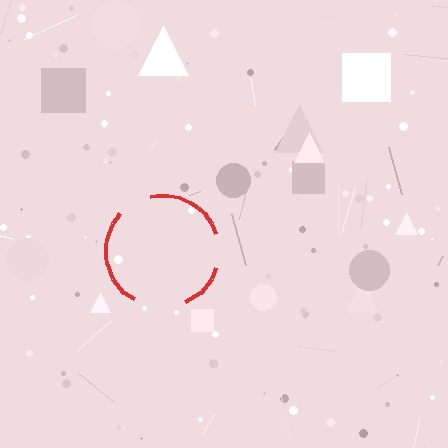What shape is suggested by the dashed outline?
The dashed outline suggests a circle.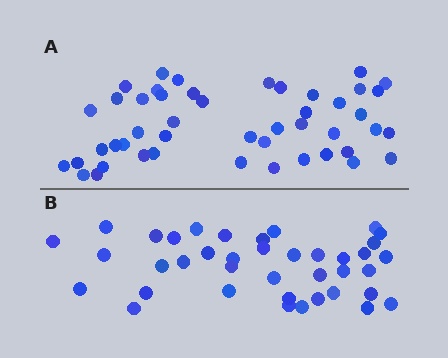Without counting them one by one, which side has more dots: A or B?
Region A (the top region) has more dots.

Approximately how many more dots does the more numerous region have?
Region A has roughly 8 or so more dots than region B.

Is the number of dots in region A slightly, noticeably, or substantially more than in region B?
Region A has only slightly more — the two regions are fairly close. The ratio is roughly 1.2 to 1.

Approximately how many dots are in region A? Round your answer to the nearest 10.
About 50 dots. (The exact count is 47, which rounds to 50.)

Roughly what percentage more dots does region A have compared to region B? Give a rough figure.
About 20% more.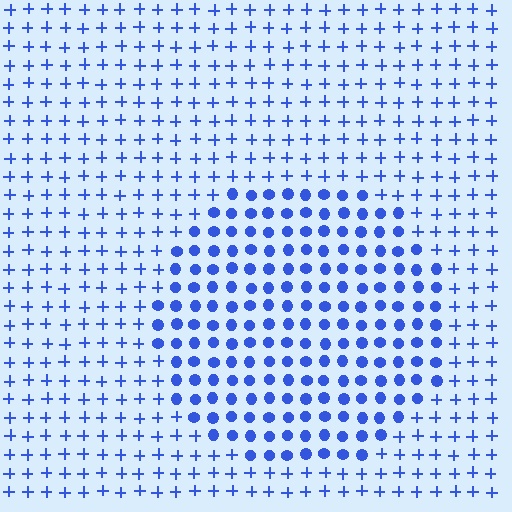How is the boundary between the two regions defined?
The boundary is defined by a change in element shape: circles inside vs. plus signs outside. All elements share the same color and spacing.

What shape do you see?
I see a circle.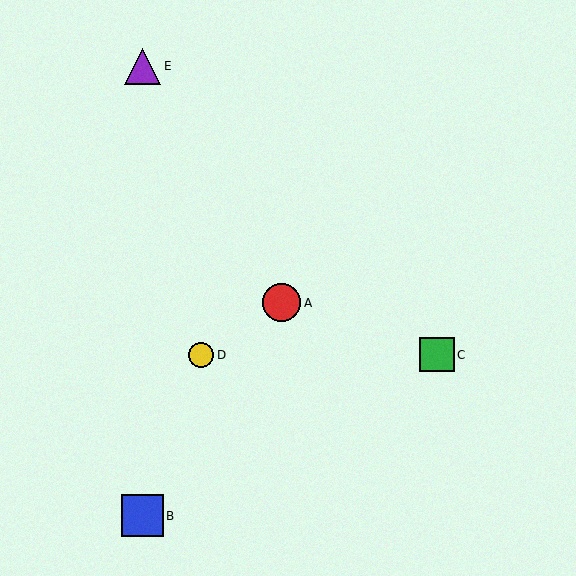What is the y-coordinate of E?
Object E is at y≈66.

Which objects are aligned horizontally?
Objects C, D are aligned horizontally.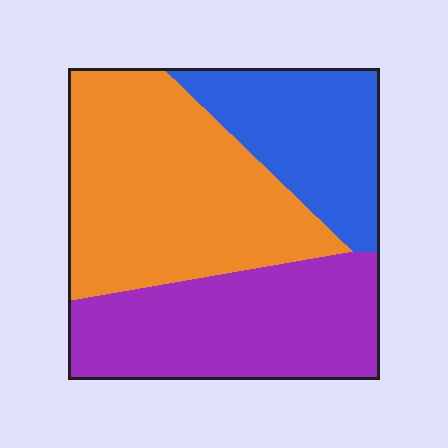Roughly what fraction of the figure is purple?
Purple covers about 35% of the figure.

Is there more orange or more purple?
Orange.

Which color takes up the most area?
Orange, at roughly 45%.